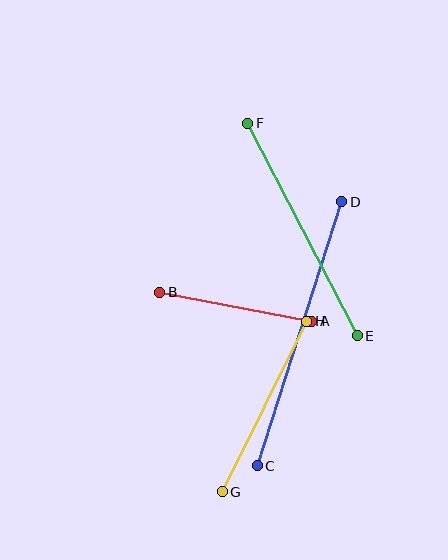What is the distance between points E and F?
The distance is approximately 239 pixels.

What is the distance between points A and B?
The distance is approximately 155 pixels.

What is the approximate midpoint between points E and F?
The midpoint is at approximately (303, 229) pixels.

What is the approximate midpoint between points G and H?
The midpoint is at approximately (265, 406) pixels.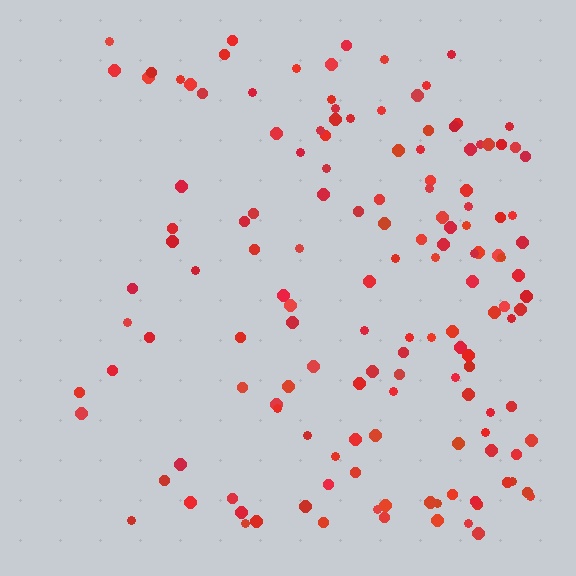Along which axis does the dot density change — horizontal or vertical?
Horizontal.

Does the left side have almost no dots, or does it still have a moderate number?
Still a moderate number, just noticeably fewer than the right.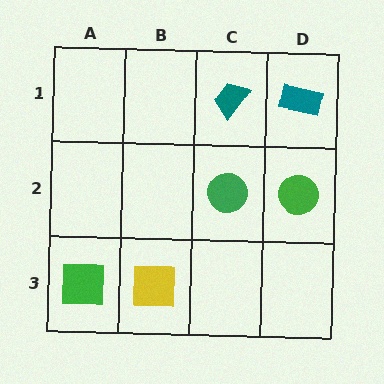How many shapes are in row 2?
2 shapes.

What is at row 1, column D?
A teal rectangle.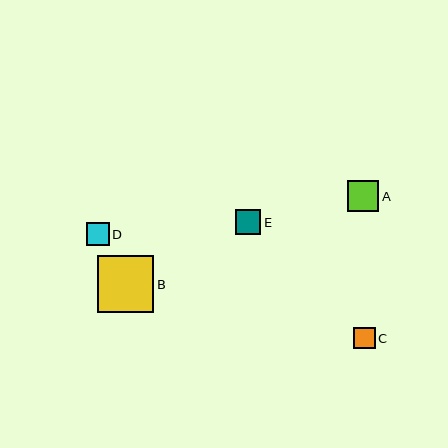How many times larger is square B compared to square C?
Square B is approximately 2.6 times the size of square C.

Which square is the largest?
Square B is the largest with a size of approximately 56 pixels.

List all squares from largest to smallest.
From largest to smallest: B, A, E, D, C.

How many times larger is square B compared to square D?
Square B is approximately 2.5 times the size of square D.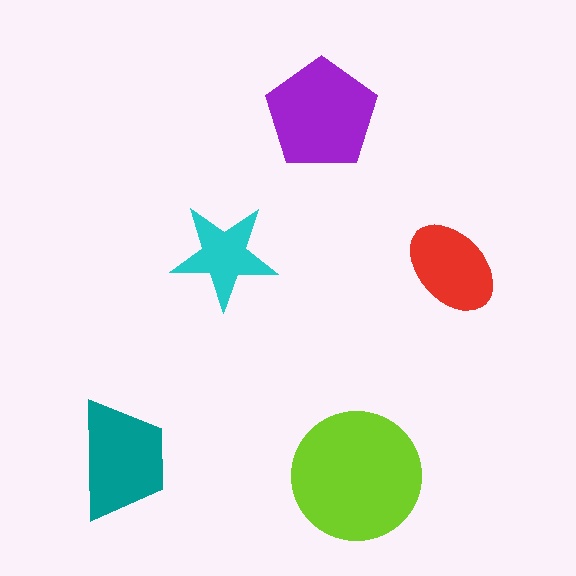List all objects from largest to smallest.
The lime circle, the purple pentagon, the teal trapezoid, the red ellipse, the cyan star.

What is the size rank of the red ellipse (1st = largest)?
4th.